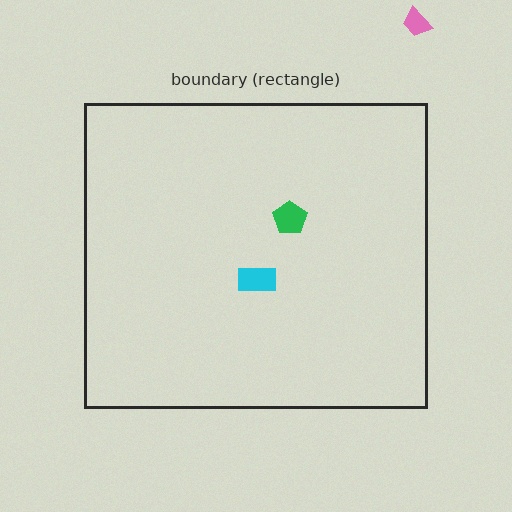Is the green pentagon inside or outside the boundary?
Inside.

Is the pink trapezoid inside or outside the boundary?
Outside.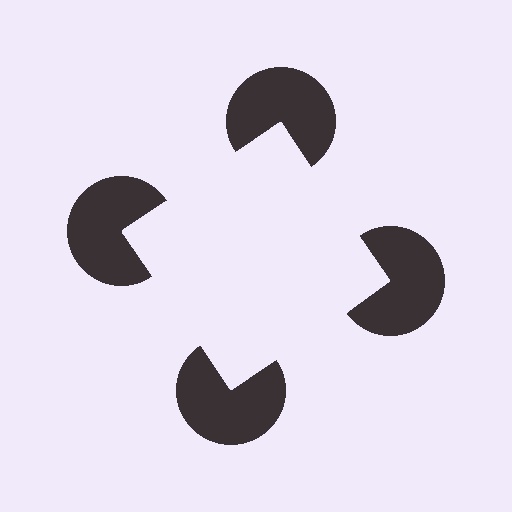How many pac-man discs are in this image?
There are 4 — one at each vertex of the illusory square.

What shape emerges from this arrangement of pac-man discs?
An illusory square — its edges are inferred from the aligned wedge cuts in the pac-man discs, not physically drawn.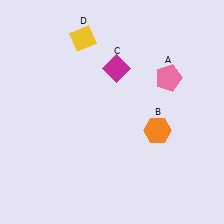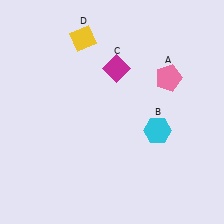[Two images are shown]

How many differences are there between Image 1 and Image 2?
There is 1 difference between the two images.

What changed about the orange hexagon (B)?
In Image 1, B is orange. In Image 2, it changed to cyan.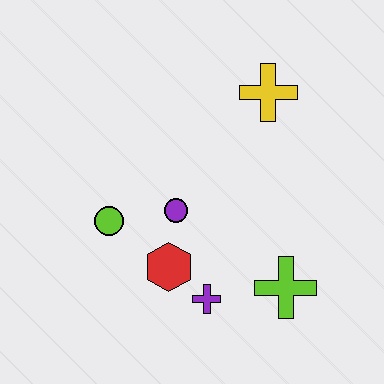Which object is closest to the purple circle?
The red hexagon is closest to the purple circle.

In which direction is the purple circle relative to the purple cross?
The purple circle is above the purple cross.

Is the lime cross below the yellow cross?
Yes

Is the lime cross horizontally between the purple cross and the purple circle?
No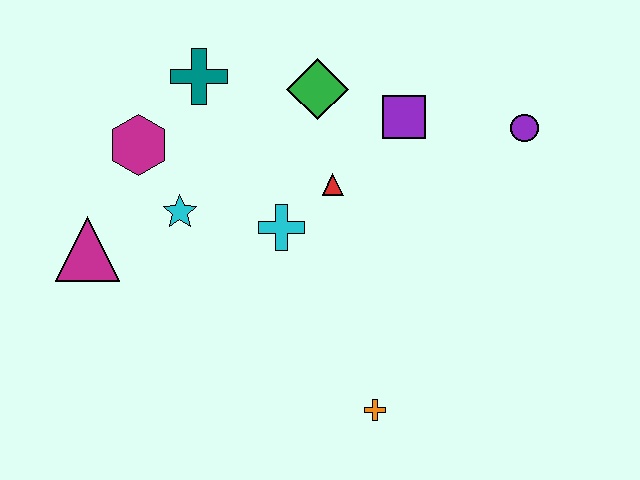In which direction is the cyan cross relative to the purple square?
The cyan cross is to the left of the purple square.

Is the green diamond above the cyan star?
Yes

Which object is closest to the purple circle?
The purple square is closest to the purple circle.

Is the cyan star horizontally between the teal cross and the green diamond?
No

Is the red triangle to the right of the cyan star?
Yes